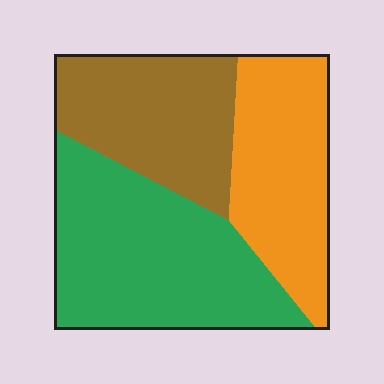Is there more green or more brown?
Green.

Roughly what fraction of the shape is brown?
Brown takes up about one quarter (1/4) of the shape.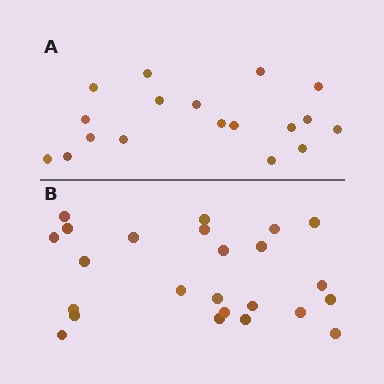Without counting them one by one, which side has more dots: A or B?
Region B (the bottom region) has more dots.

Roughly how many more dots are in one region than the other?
Region B has about 6 more dots than region A.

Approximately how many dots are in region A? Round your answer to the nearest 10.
About 20 dots. (The exact count is 18, which rounds to 20.)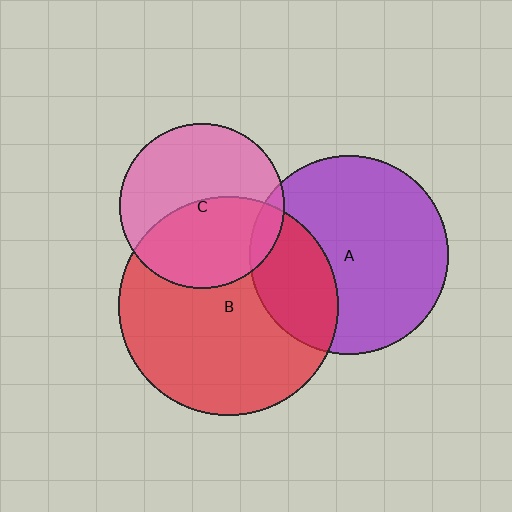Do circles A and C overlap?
Yes.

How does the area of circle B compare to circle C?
Approximately 1.8 times.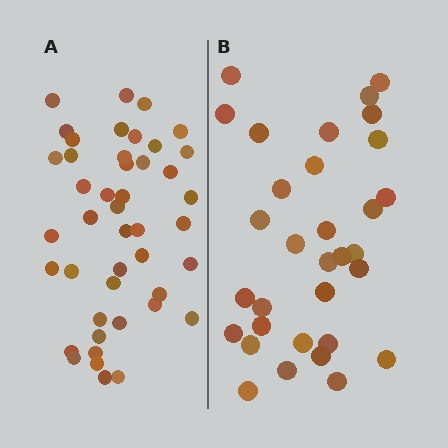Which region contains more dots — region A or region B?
Region A (the left region) has more dots.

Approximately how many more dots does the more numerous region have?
Region A has roughly 12 or so more dots than region B.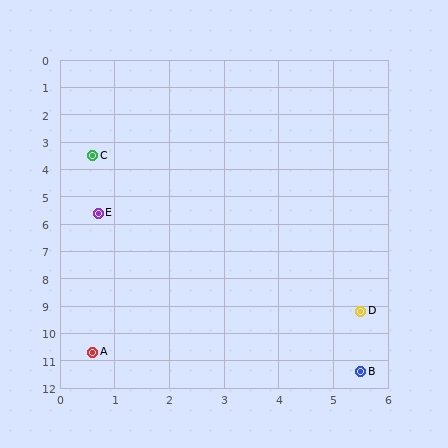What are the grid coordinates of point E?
Point E is at approximately (0.7, 5.6).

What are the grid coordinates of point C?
Point C is at approximately (0.6, 3.5).